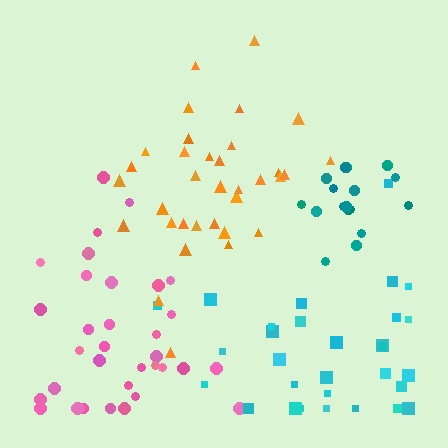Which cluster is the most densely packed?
Teal.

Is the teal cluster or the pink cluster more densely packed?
Teal.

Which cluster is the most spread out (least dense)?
Cyan.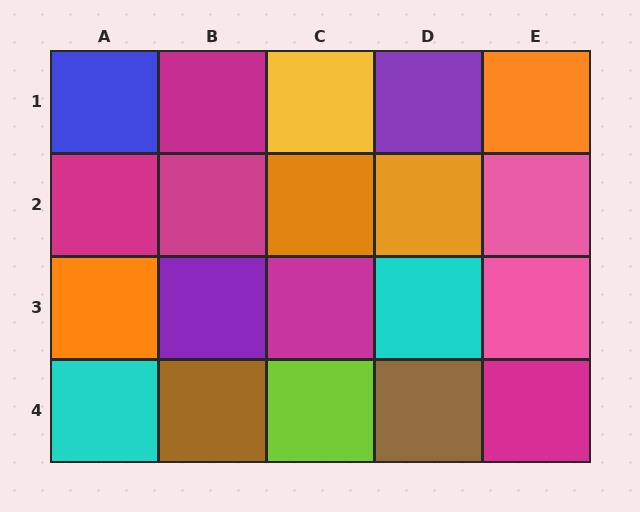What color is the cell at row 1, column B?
Magenta.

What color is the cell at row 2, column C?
Orange.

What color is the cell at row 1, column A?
Blue.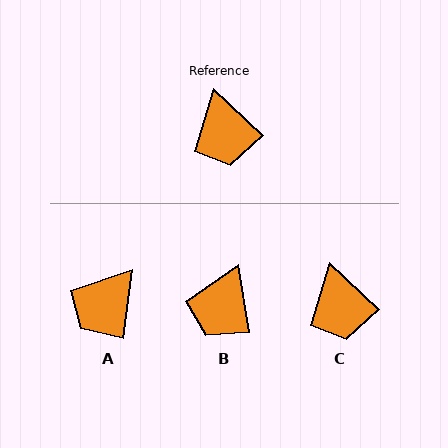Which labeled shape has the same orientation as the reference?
C.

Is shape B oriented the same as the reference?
No, it is off by about 38 degrees.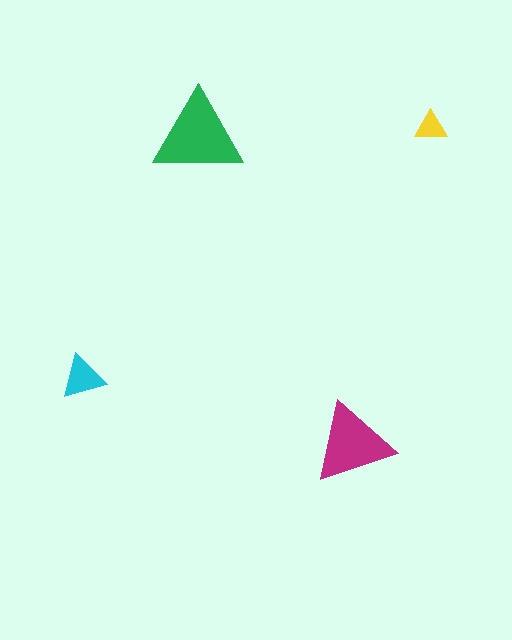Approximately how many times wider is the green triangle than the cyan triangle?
About 2 times wider.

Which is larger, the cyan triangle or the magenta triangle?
The magenta one.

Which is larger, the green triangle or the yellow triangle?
The green one.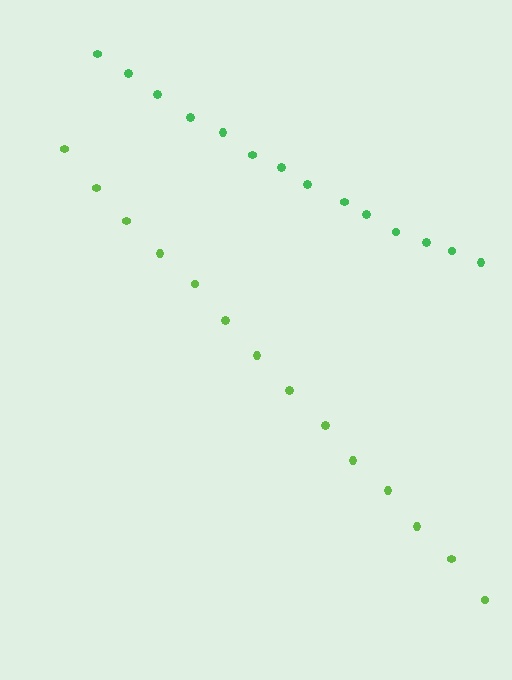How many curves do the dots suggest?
There are 2 distinct paths.